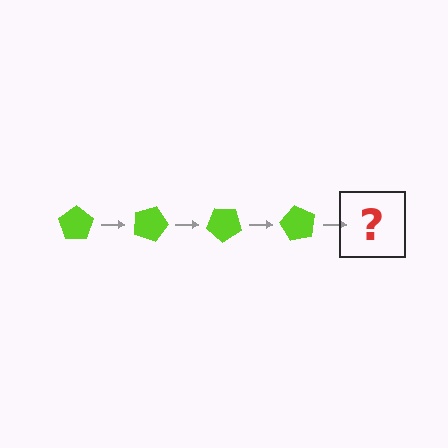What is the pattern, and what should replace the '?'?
The pattern is that the pentagon rotates 20 degrees each step. The '?' should be a lime pentagon rotated 80 degrees.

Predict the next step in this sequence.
The next step is a lime pentagon rotated 80 degrees.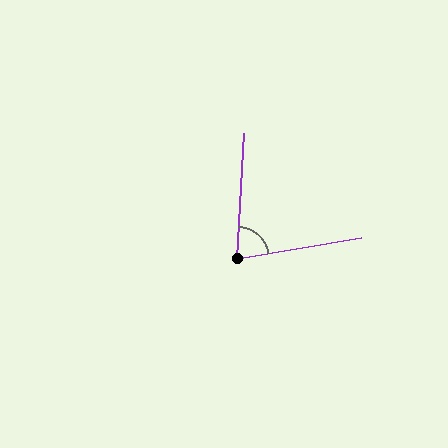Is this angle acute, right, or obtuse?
It is acute.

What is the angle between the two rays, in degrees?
Approximately 77 degrees.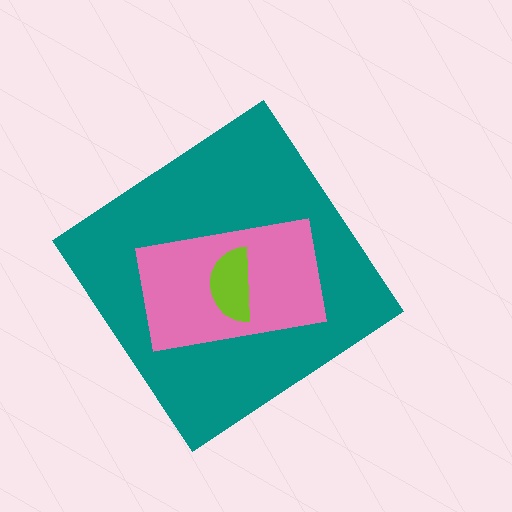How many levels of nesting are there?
3.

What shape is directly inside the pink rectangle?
The lime semicircle.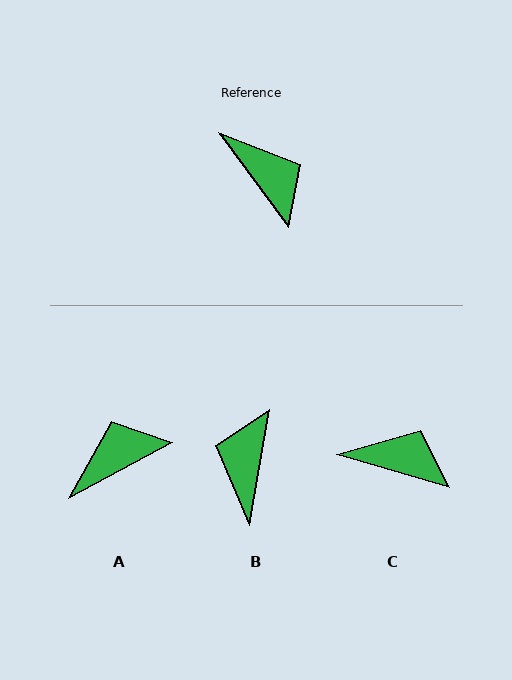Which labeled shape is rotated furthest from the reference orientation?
B, about 134 degrees away.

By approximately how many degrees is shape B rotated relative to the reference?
Approximately 134 degrees counter-clockwise.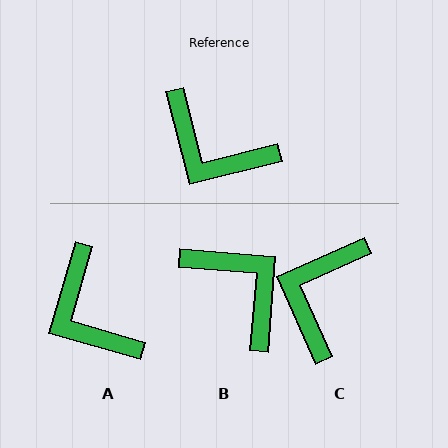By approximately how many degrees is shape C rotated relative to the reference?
Approximately 80 degrees clockwise.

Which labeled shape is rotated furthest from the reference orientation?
B, about 161 degrees away.